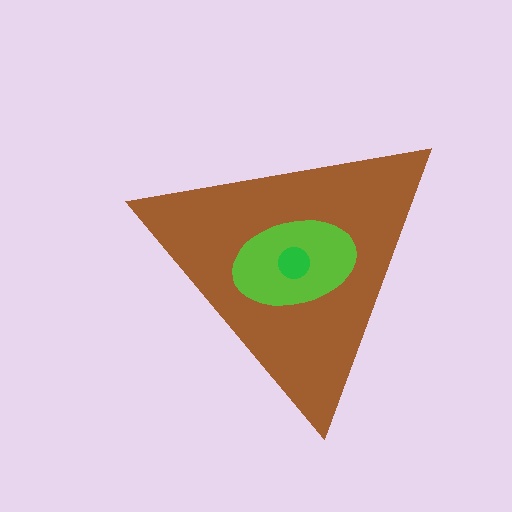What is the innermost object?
The green circle.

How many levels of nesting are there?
3.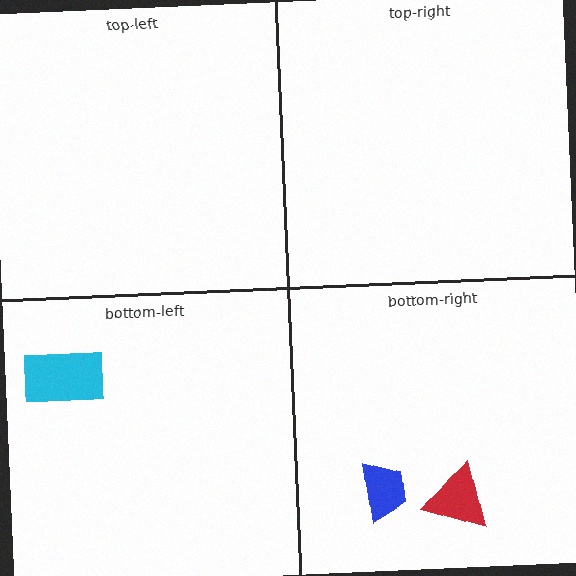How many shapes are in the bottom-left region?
1.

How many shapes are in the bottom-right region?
2.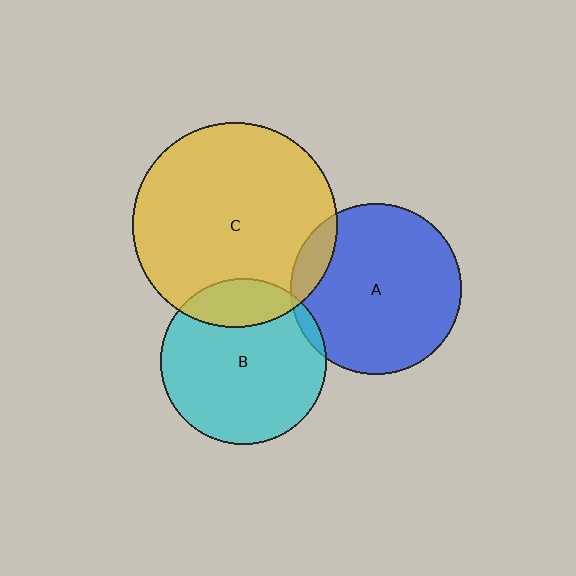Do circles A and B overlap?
Yes.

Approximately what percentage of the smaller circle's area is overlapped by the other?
Approximately 5%.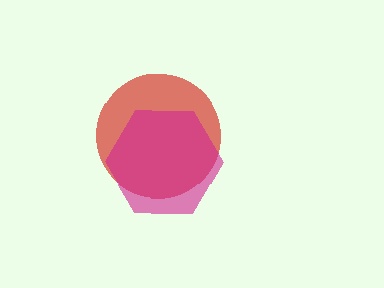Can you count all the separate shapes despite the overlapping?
Yes, there are 2 separate shapes.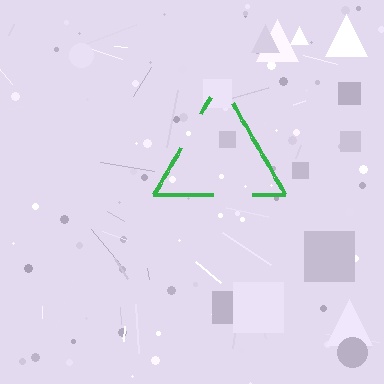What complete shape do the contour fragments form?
The contour fragments form a triangle.